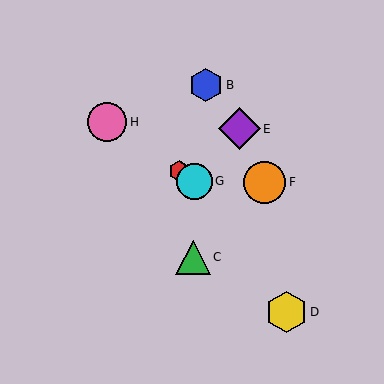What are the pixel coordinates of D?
Object D is at (286, 312).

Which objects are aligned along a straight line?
Objects A, G, H are aligned along a straight line.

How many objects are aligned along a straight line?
3 objects (A, G, H) are aligned along a straight line.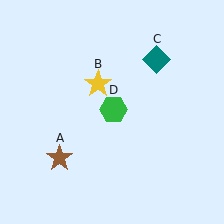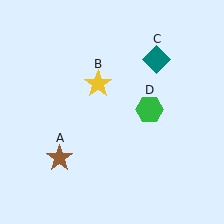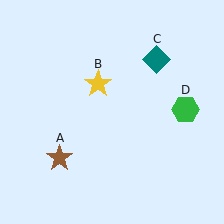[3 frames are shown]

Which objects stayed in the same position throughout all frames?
Brown star (object A) and yellow star (object B) and teal diamond (object C) remained stationary.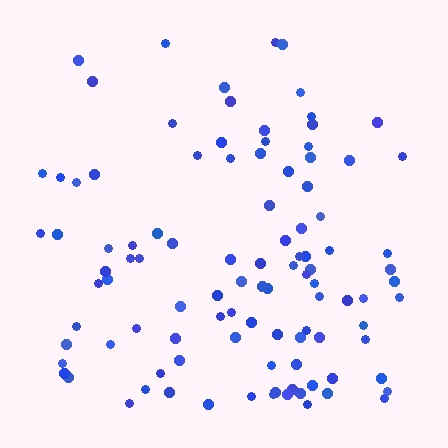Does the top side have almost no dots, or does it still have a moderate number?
Still a moderate number, just noticeably fewer than the bottom.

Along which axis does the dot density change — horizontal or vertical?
Vertical.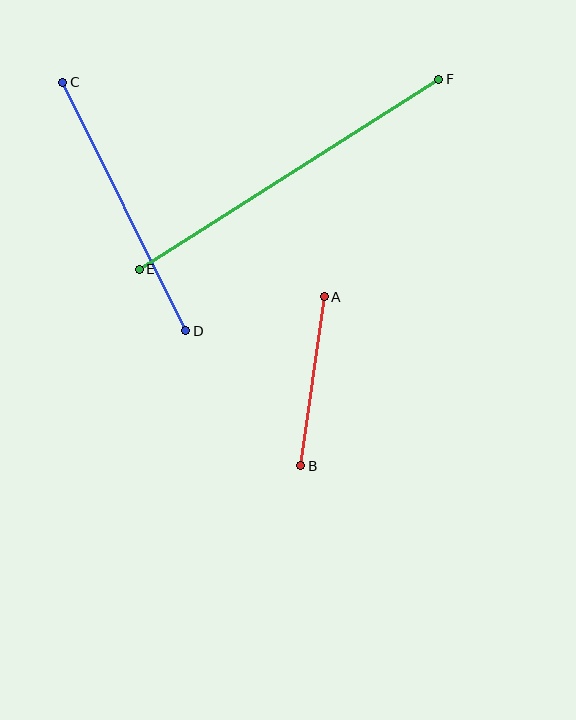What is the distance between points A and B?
The distance is approximately 171 pixels.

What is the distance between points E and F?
The distance is approximately 355 pixels.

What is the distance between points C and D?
The distance is approximately 277 pixels.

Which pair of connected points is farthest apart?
Points E and F are farthest apart.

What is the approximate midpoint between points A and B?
The midpoint is at approximately (312, 381) pixels.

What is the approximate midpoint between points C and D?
The midpoint is at approximately (124, 207) pixels.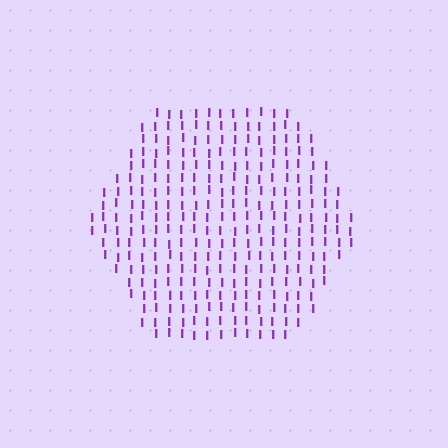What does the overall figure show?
The overall figure shows a hexagon.